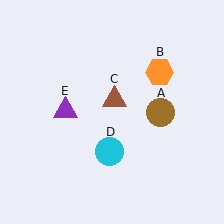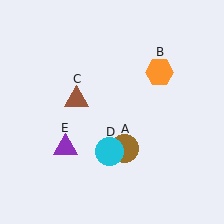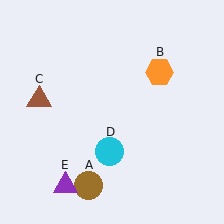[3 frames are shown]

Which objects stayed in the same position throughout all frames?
Orange hexagon (object B) and cyan circle (object D) remained stationary.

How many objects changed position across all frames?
3 objects changed position: brown circle (object A), brown triangle (object C), purple triangle (object E).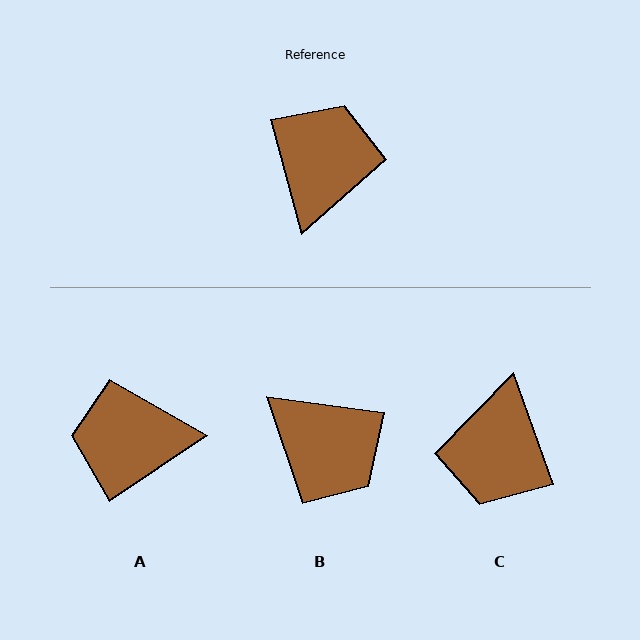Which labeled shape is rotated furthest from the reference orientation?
C, about 176 degrees away.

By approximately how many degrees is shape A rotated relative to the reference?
Approximately 109 degrees counter-clockwise.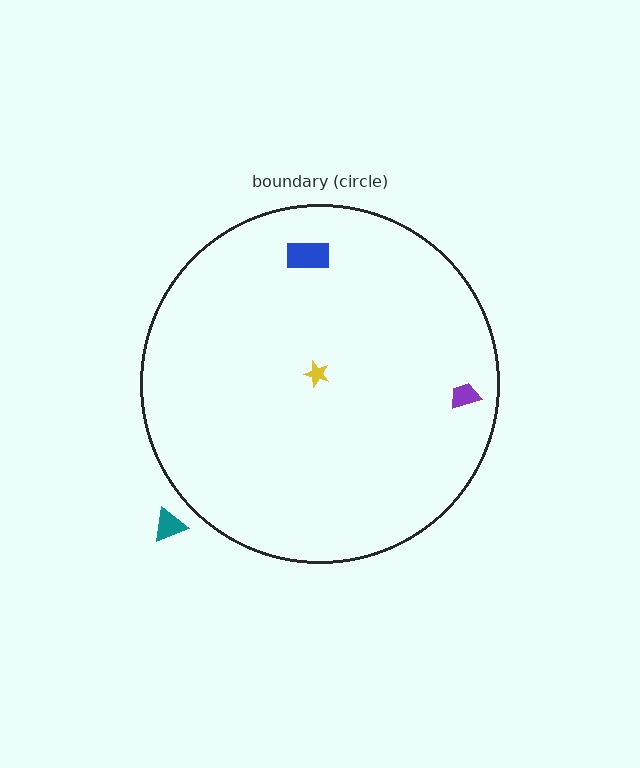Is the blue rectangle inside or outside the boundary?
Inside.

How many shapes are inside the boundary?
3 inside, 1 outside.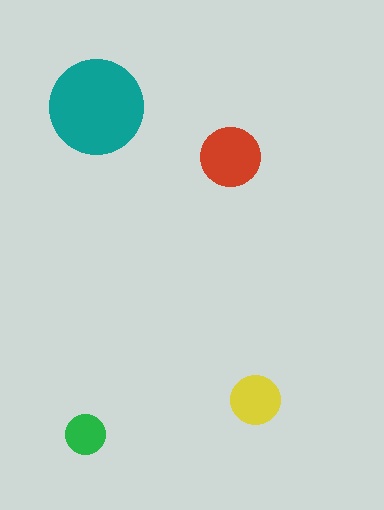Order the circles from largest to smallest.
the teal one, the red one, the yellow one, the green one.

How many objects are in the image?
There are 4 objects in the image.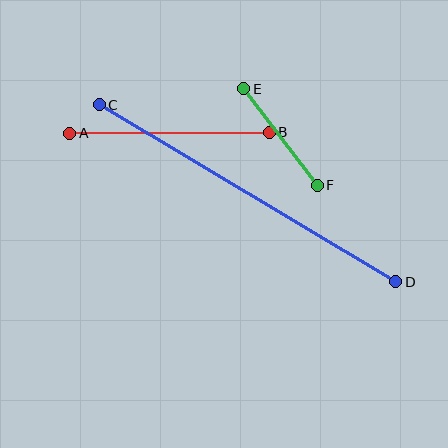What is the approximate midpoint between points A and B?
The midpoint is at approximately (170, 133) pixels.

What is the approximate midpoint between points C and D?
The midpoint is at approximately (248, 193) pixels.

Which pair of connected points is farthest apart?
Points C and D are farthest apart.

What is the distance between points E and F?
The distance is approximately 121 pixels.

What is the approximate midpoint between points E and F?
The midpoint is at approximately (280, 137) pixels.